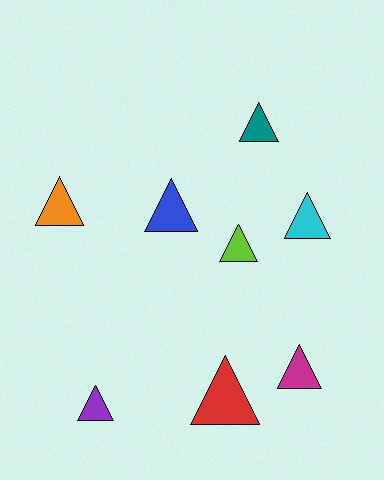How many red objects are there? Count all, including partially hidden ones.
There is 1 red object.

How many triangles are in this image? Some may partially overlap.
There are 8 triangles.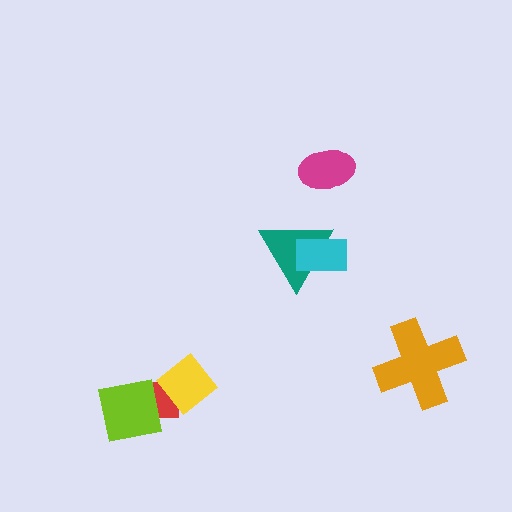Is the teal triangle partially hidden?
Yes, it is partially covered by another shape.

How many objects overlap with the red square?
2 objects overlap with the red square.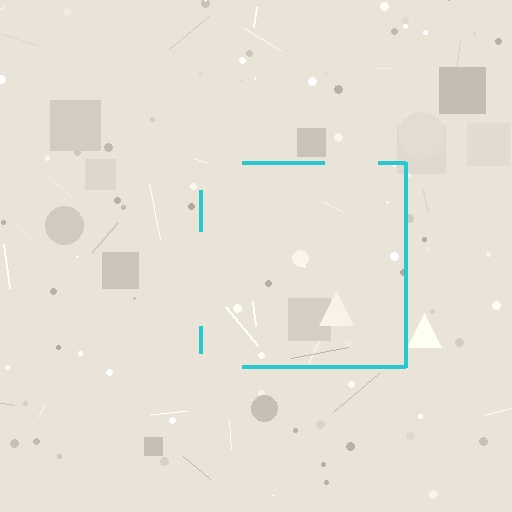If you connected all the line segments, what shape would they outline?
They would outline a square.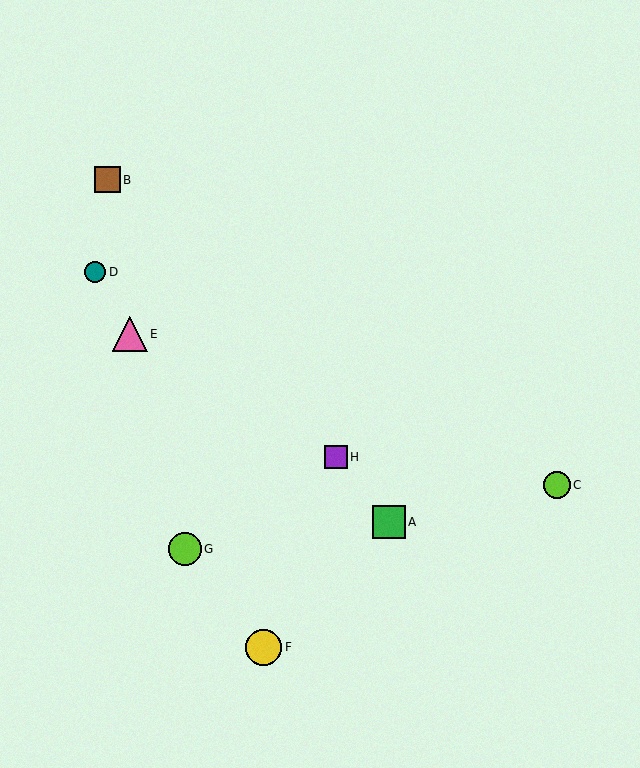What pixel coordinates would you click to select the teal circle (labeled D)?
Click at (95, 272) to select the teal circle D.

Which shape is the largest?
The yellow circle (labeled F) is the largest.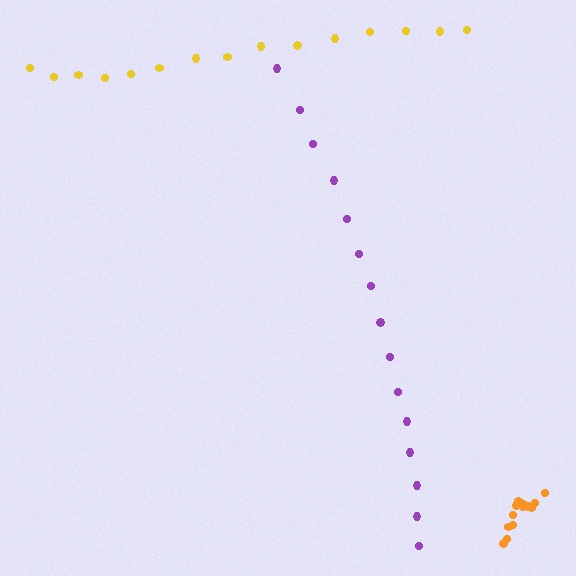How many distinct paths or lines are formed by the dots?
There are 3 distinct paths.